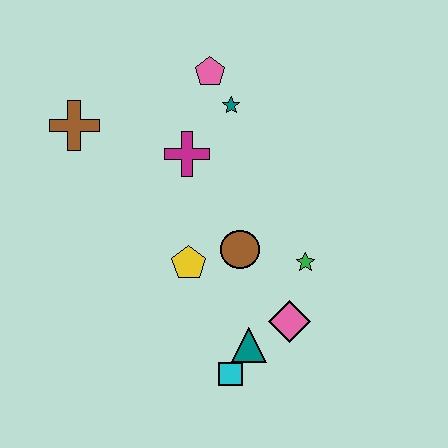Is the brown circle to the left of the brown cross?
No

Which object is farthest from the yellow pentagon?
The pink pentagon is farthest from the yellow pentagon.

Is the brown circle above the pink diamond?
Yes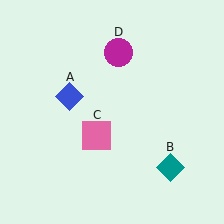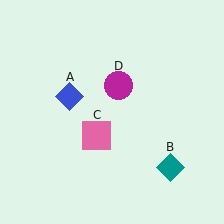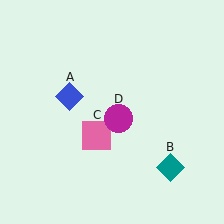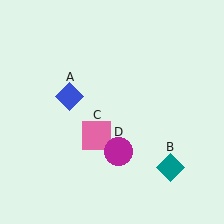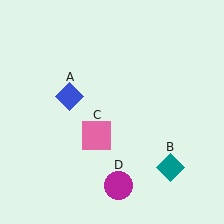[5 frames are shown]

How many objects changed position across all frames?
1 object changed position: magenta circle (object D).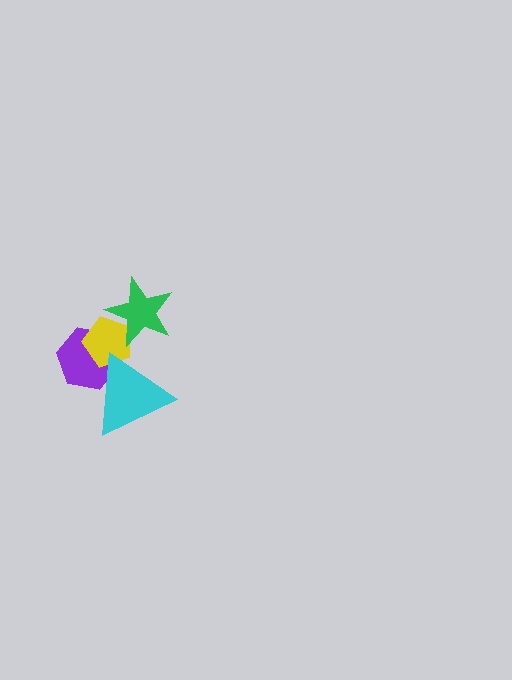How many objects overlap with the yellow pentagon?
3 objects overlap with the yellow pentagon.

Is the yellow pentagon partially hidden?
Yes, it is partially covered by another shape.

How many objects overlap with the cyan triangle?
2 objects overlap with the cyan triangle.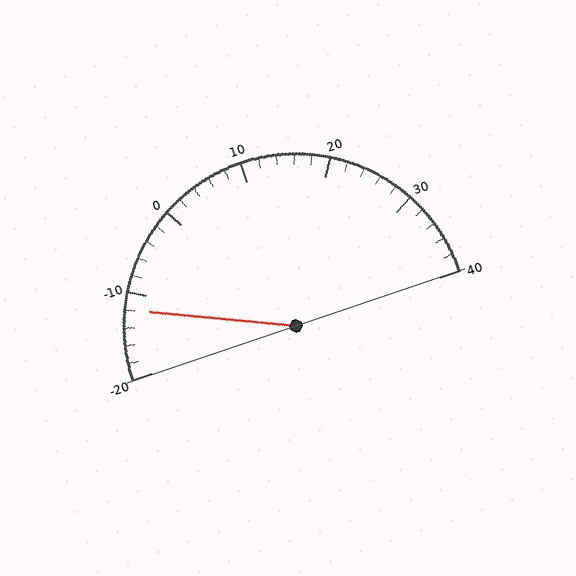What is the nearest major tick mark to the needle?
The nearest major tick mark is -10.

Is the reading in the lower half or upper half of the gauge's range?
The reading is in the lower half of the range (-20 to 40).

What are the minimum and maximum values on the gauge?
The gauge ranges from -20 to 40.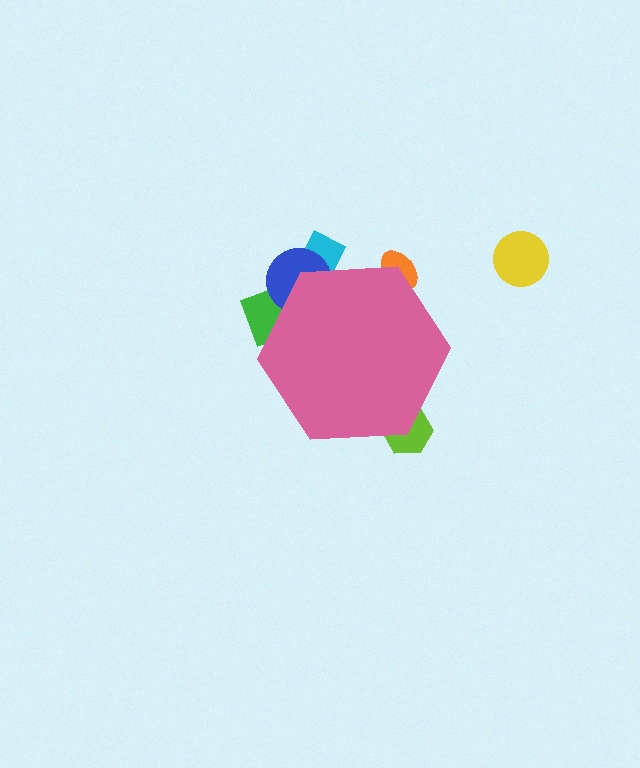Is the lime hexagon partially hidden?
Yes, the lime hexagon is partially hidden behind the pink hexagon.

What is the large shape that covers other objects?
A pink hexagon.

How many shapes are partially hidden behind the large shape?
5 shapes are partially hidden.